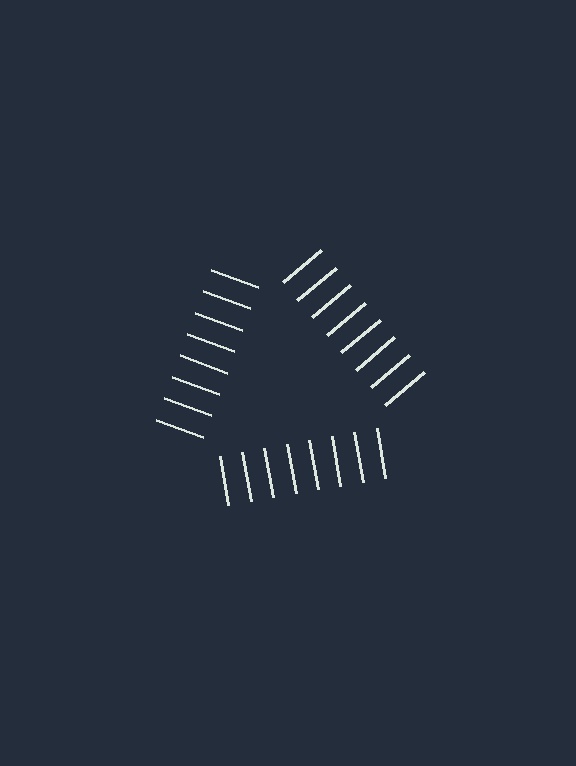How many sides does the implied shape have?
3 sides — the line-ends trace a triangle.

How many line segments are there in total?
24 — 8 along each of the 3 edges.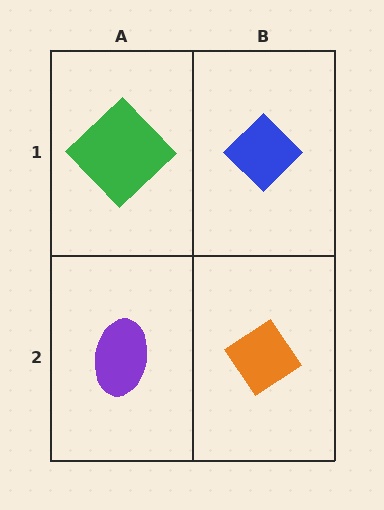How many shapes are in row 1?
2 shapes.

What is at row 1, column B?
A blue diamond.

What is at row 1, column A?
A green diamond.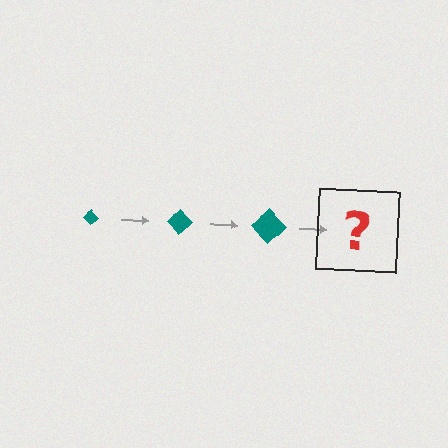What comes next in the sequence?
The next element should be a teal diamond, larger than the previous one.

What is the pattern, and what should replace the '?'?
The pattern is that the diamond gets progressively larger each step. The '?' should be a teal diamond, larger than the previous one.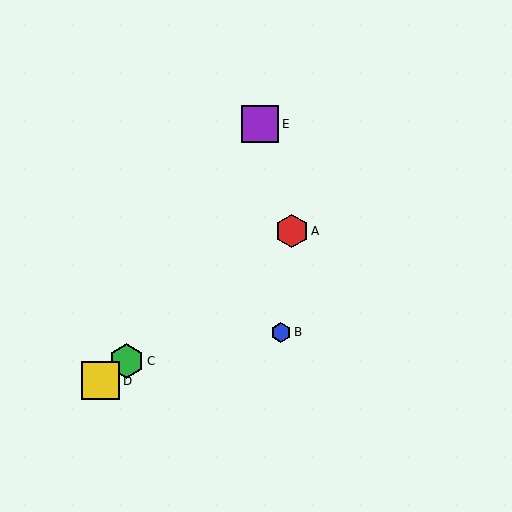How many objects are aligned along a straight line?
3 objects (A, C, D) are aligned along a straight line.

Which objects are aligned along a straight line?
Objects A, C, D are aligned along a straight line.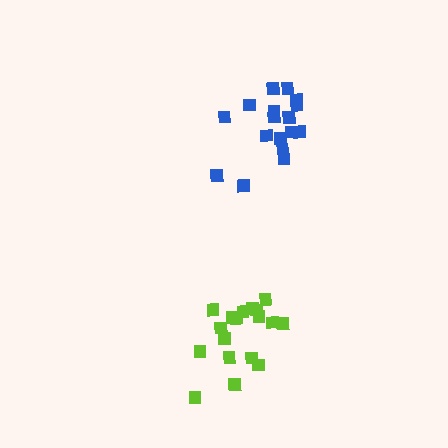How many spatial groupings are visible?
There are 2 spatial groupings.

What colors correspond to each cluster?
The clusters are colored: lime, blue.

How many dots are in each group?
Group 1: 18 dots, Group 2: 18 dots (36 total).